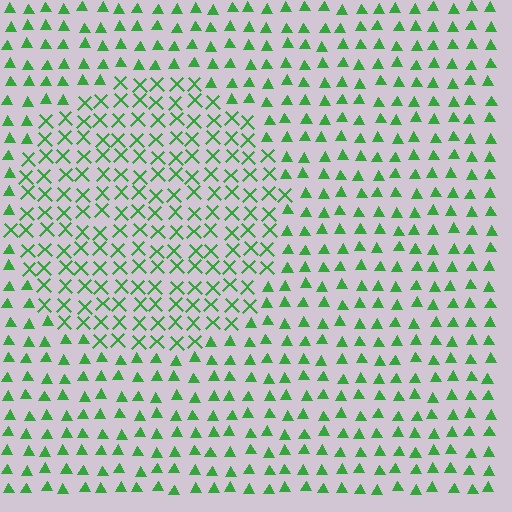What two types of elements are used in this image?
The image uses X marks inside the circle region and triangles outside it.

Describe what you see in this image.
The image is filled with small green elements arranged in a uniform grid. A circle-shaped region contains X marks, while the surrounding area contains triangles. The boundary is defined purely by the change in element shape.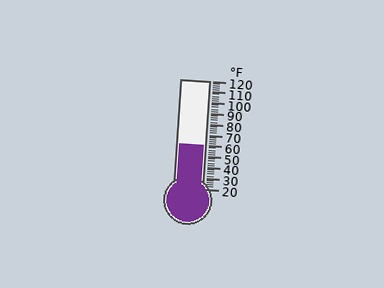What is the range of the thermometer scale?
The thermometer scale ranges from 20°F to 120°F.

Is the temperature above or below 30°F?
The temperature is above 30°F.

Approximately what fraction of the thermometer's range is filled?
The thermometer is filled to approximately 40% of its range.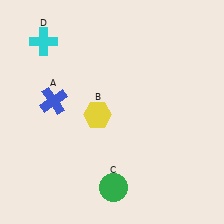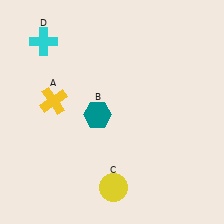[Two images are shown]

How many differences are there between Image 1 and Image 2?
There are 3 differences between the two images.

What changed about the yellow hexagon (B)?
In Image 1, B is yellow. In Image 2, it changed to teal.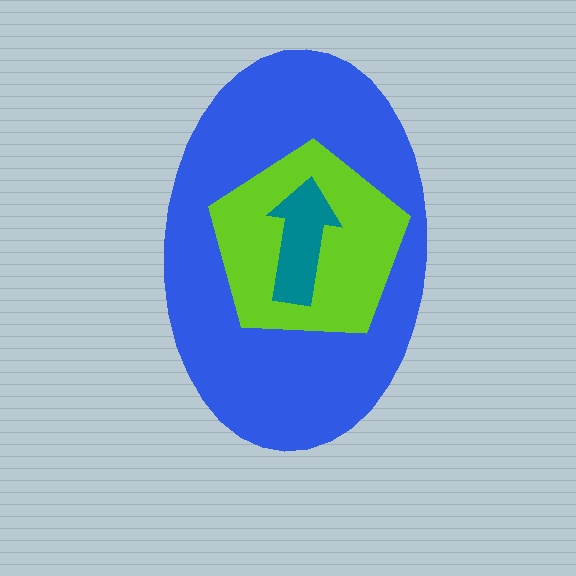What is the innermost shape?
The teal arrow.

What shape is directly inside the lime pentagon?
The teal arrow.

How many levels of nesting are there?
3.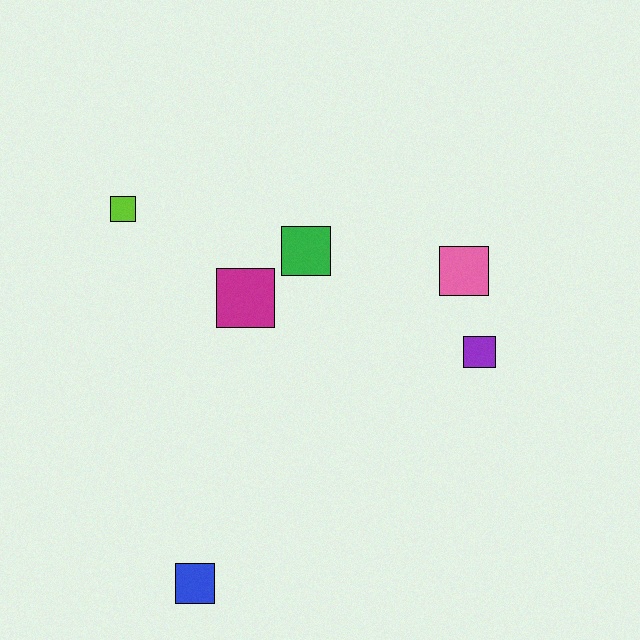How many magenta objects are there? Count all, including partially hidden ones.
There is 1 magenta object.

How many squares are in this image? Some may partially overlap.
There are 6 squares.